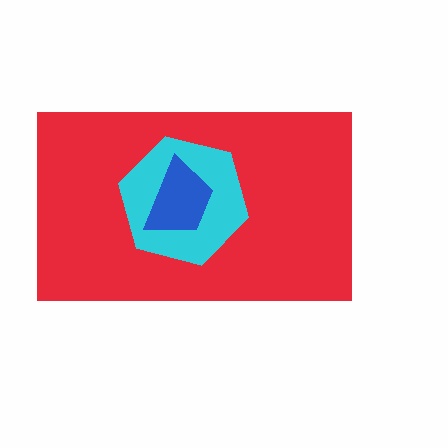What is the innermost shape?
The blue trapezoid.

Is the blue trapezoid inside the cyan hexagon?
Yes.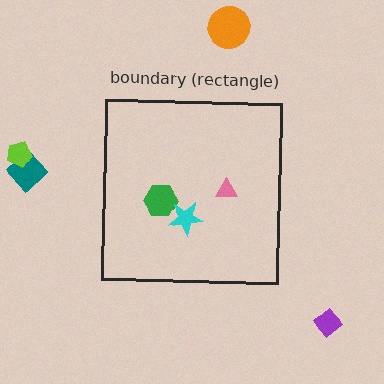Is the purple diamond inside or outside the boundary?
Outside.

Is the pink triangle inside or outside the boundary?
Inside.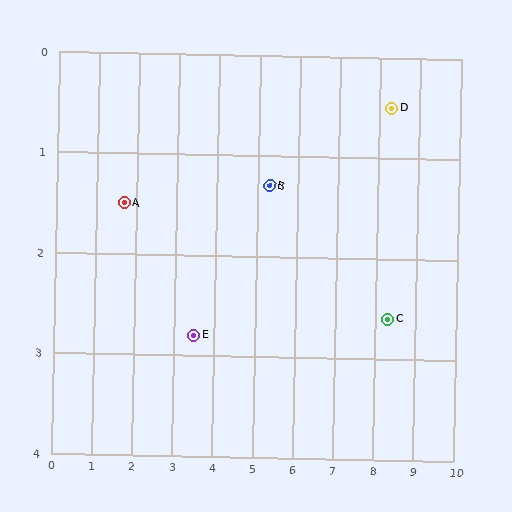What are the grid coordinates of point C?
Point C is at approximately (8.3, 2.6).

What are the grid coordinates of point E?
Point E is at approximately (3.5, 2.8).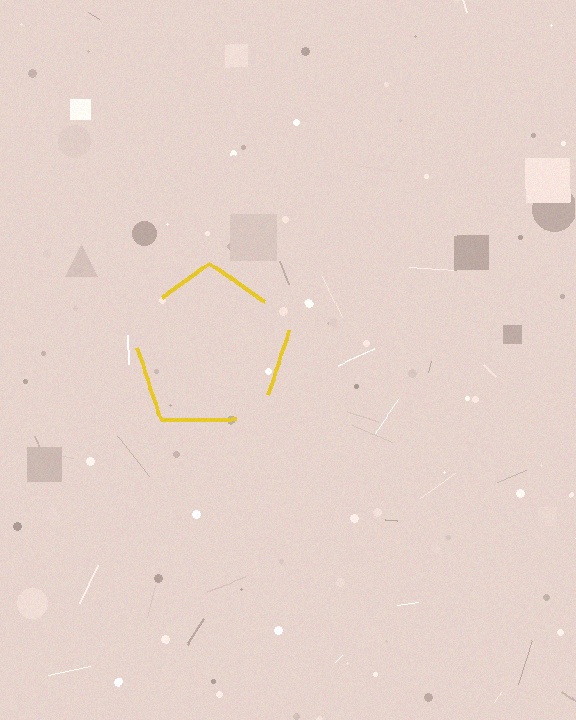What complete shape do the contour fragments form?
The contour fragments form a pentagon.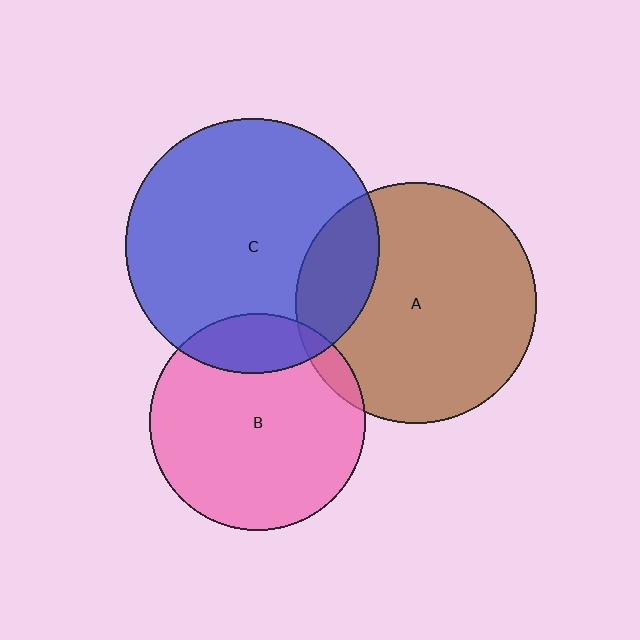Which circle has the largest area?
Circle C (blue).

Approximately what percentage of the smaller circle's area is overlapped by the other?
Approximately 15%.